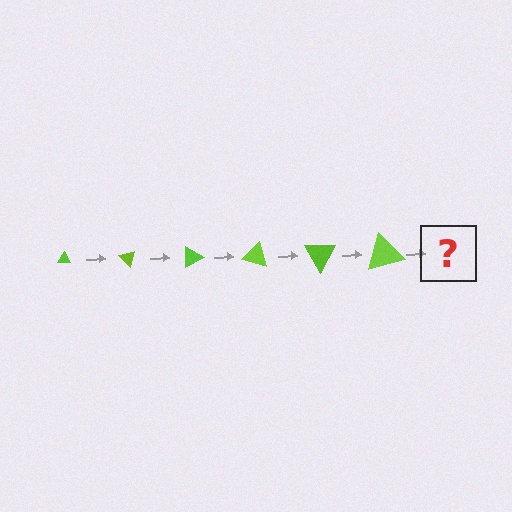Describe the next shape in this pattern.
It should be a triangle, larger than the previous one and rotated 270 degrees from the start.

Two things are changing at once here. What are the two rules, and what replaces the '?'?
The two rules are that the triangle grows larger each step and it rotates 45 degrees each step. The '?' should be a triangle, larger than the previous one and rotated 270 degrees from the start.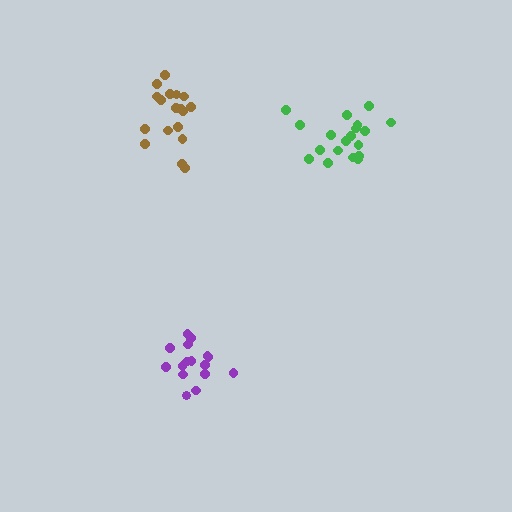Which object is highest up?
The brown cluster is topmost.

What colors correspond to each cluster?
The clusters are colored: green, brown, purple.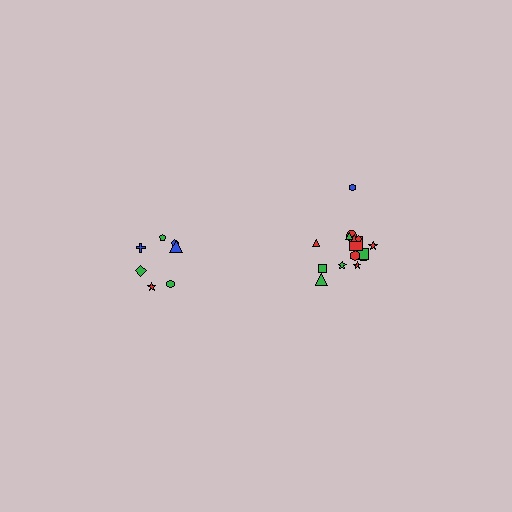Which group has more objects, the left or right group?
The right group.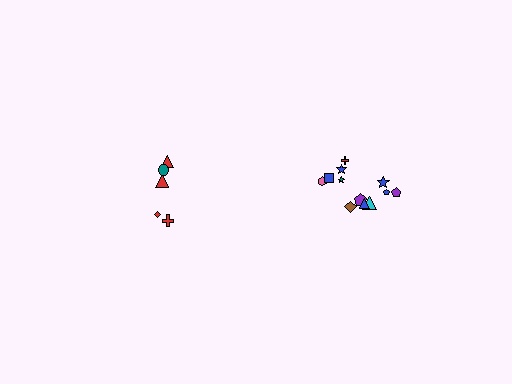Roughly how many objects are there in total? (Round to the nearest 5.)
Roughly 15 objects in total.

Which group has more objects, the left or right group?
The right group.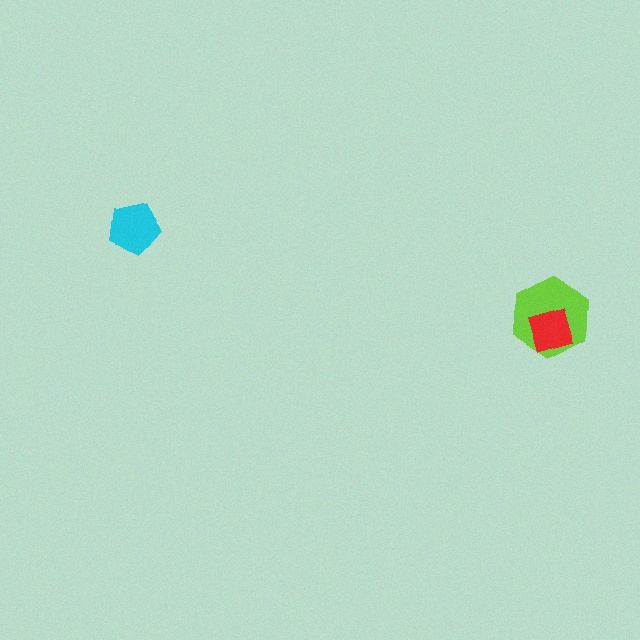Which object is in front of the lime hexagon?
The red diamond is in front of the lime hexagon.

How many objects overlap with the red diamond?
1 object overlaps with the red diamond.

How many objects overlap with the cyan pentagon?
0 objects overlap with the cyan pentagon.